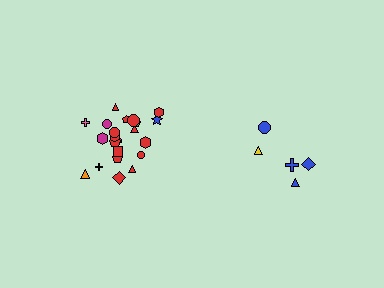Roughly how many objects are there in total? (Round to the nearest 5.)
Roughly 25 objects in total.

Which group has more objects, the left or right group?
The left group.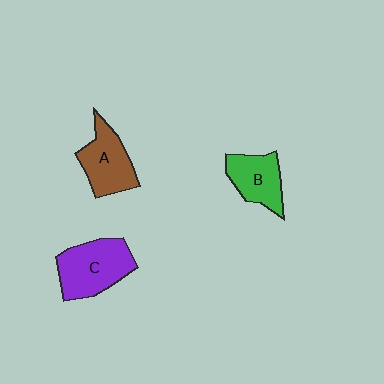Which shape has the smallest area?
Shape B (green).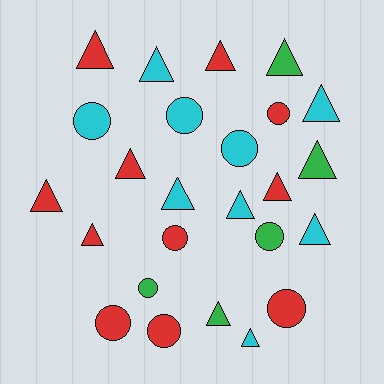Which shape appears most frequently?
Triangle, with 15 objects.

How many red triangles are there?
There are 6 red triangles.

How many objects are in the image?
There are 25 objects.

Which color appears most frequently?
Red, with 11 objects.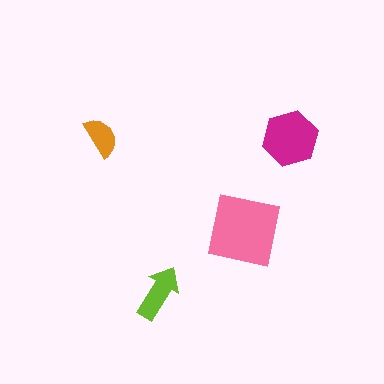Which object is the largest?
The pink square.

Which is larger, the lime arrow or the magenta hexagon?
The magenta hexagon.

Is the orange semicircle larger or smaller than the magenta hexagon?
Smaller.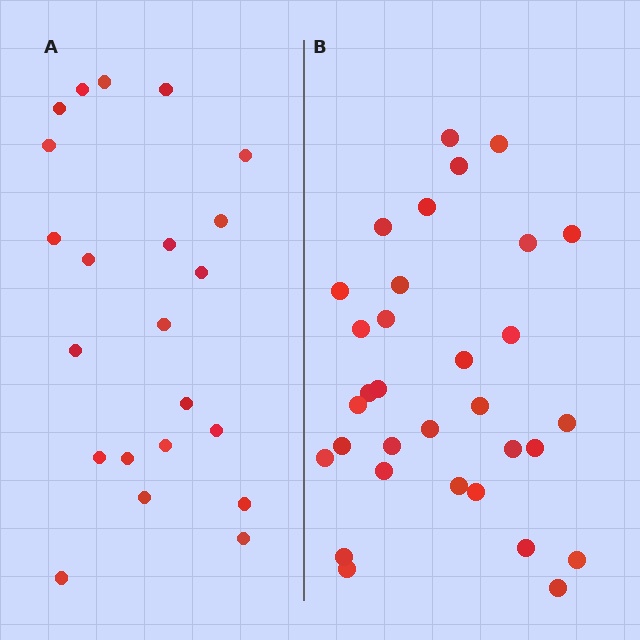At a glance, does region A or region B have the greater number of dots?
Region B (the right region) has more dots.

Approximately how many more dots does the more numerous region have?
Region B has roughly 10 or so more dots than region A.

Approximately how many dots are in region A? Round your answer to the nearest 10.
About 20 dots. (The exact count is 22, which rounds to 20.)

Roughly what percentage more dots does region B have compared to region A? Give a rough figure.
About 45% more.